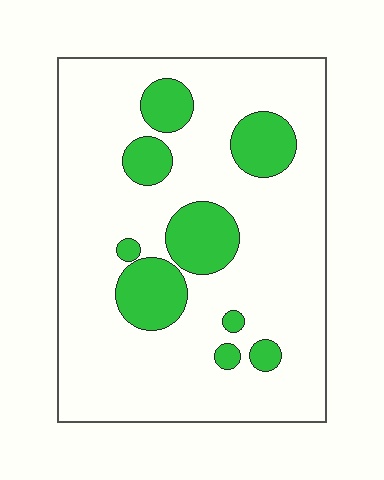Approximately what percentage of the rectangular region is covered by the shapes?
Approximately 20%.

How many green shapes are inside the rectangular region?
9.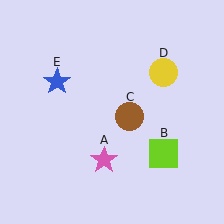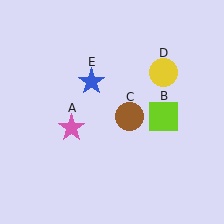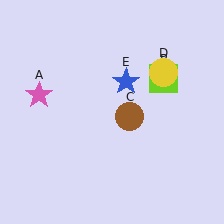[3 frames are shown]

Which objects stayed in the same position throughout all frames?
Brown circle (object C) and yellow circle (object D) remained stationary.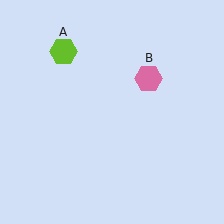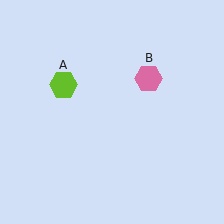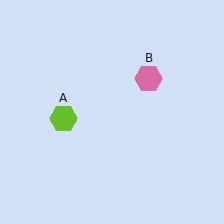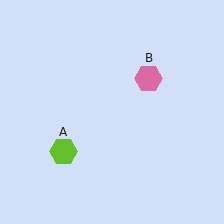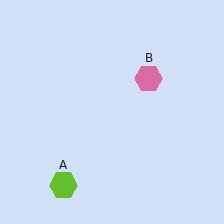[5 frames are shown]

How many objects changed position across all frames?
1 object changed position: lime hexagon (object A).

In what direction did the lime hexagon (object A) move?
The lime hexagon (object A) moved down.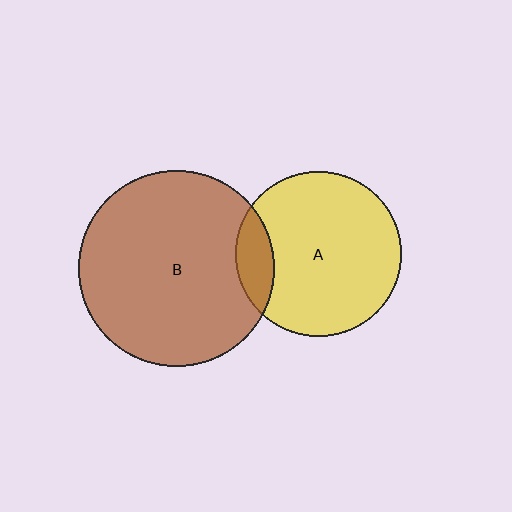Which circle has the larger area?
Circle B (brown).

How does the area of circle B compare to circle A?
Approximately 1.4 times.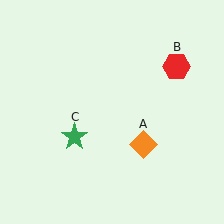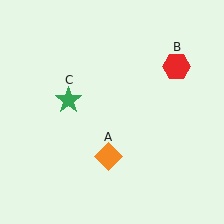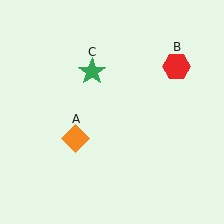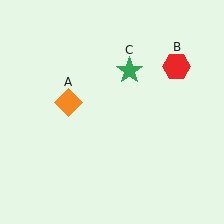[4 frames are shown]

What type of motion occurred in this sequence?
The orange diamond (object A), green star (object C) rotated clockwise around the center of the scene.